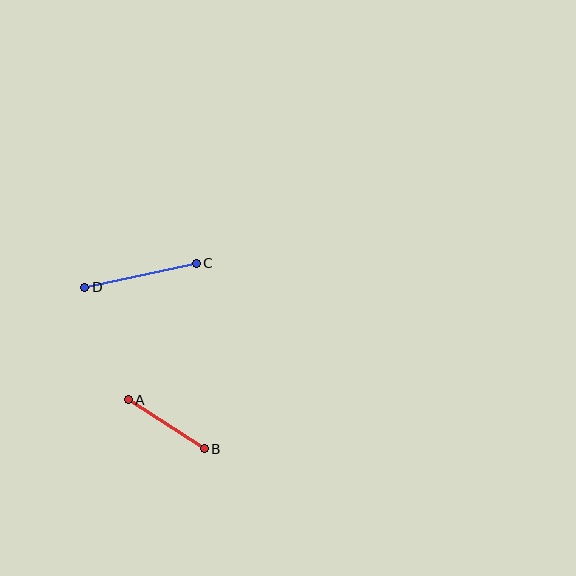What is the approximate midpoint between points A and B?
The midpoint is at approximately (166, 424) pixels.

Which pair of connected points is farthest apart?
Points C and D are farthest apart.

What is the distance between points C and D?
The distance is approximately 114 pixels.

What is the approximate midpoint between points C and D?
The midpoint is at approximately (140, 275) pixels.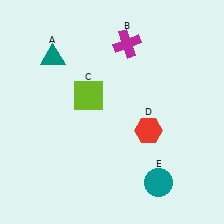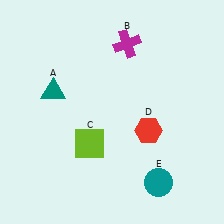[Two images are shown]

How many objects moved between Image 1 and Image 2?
2 objects moved between the two images.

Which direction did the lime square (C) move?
The lime square (C) moved down.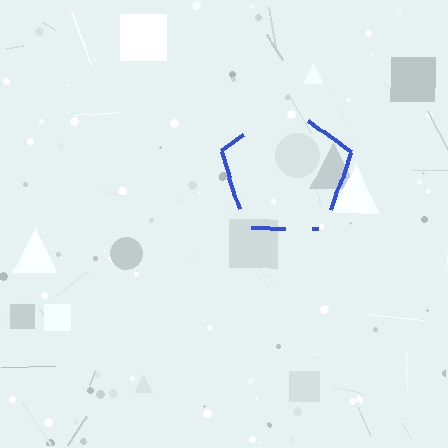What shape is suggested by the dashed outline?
The dashed outline suggests a pentagon.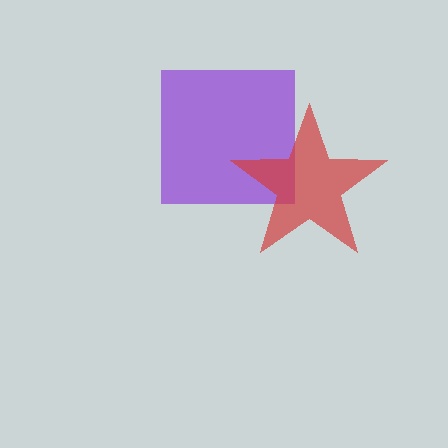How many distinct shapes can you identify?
There are 2 distinct shapes: a purple square, a red star.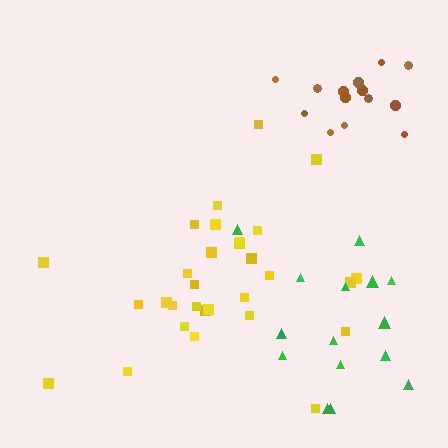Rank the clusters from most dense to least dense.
brown, yellow, green.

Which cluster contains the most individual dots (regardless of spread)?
Yellow (30).